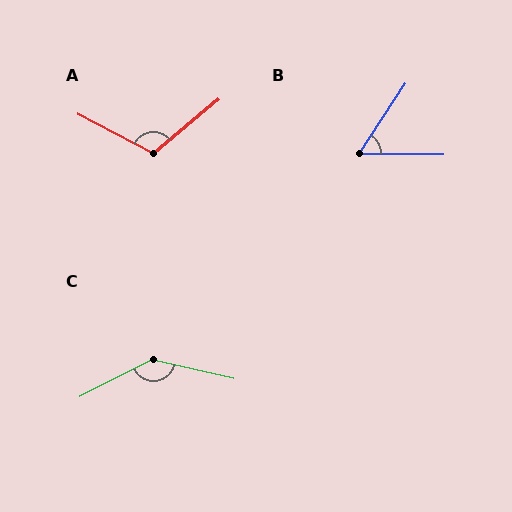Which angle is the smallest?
B, at approximately 57 degrees.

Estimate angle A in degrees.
Approximately 112 degrees.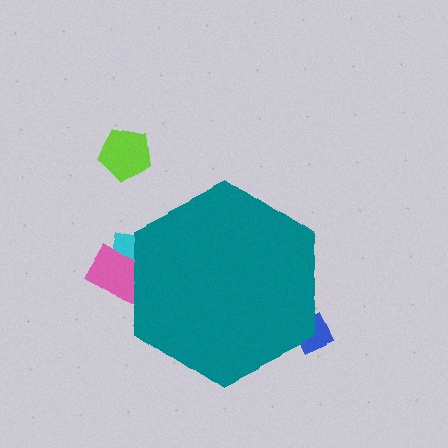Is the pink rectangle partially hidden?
Yes, the pink rectangle is partially hidden behind the teal hexagon.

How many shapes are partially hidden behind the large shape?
3 shapes are partially hidden.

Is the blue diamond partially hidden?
Yes, the blue diamond is partially hidden behind the teal hexagon.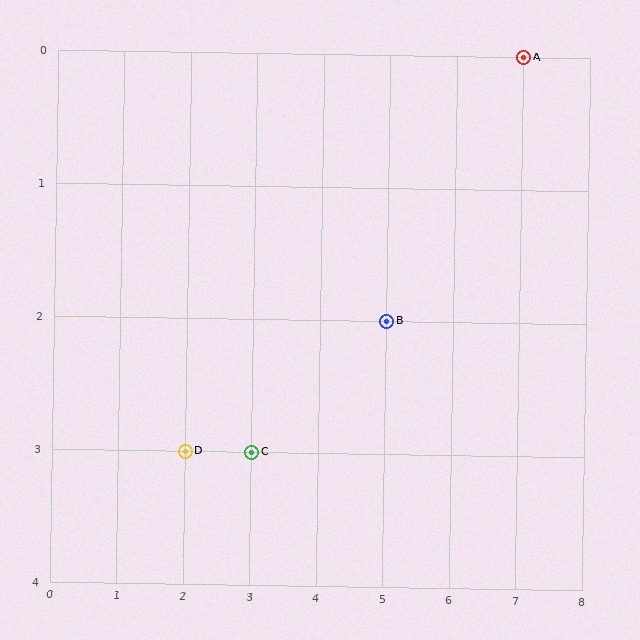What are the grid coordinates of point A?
Point A is at grid coordinates (7, 0).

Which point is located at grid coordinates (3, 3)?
Point C is at (3, 3).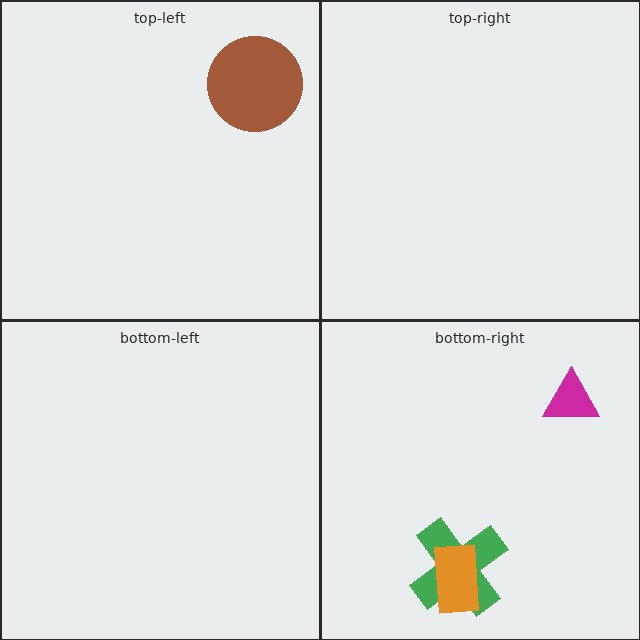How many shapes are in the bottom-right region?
3.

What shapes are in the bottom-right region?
The green cross, the magenta triangle, the orange rectangle.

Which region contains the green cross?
The bottom-right region.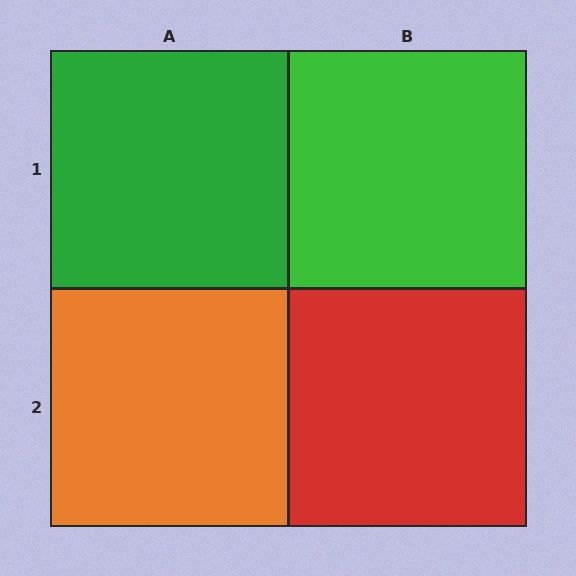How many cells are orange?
1 cell is orange.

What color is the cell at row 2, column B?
Red.